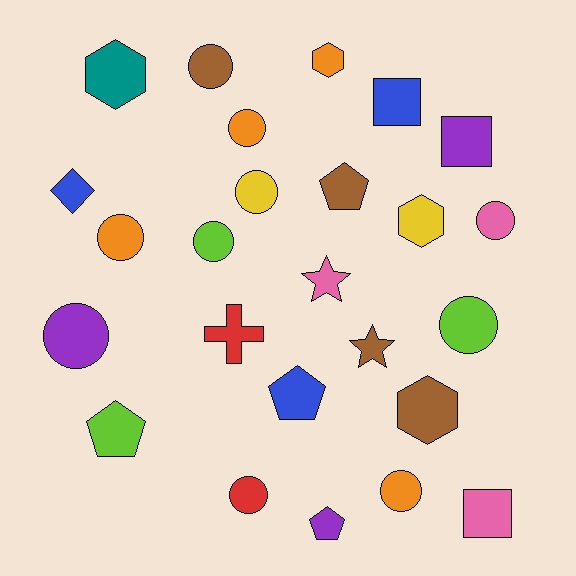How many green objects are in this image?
There are no green objects.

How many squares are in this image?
There are 3 squares.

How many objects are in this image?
There are 25 objects.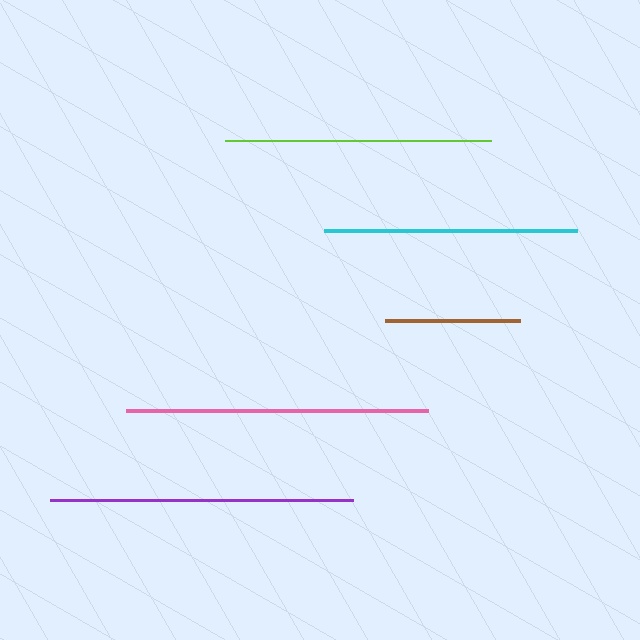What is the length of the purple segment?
The purple segment is approximately 304 pixels long.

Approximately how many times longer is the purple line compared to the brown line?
The purple line is approximately 2.2 times the length of the brown line.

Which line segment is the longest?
The purple line is the longest at approximately 304 pixels.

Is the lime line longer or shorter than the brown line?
The lime line is longer than the brown line.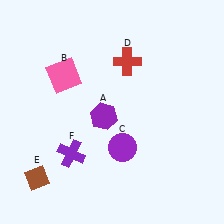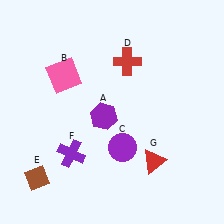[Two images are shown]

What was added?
A red triangle (G) was added in Image 2.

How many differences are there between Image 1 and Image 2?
There is 1 difference between the two images.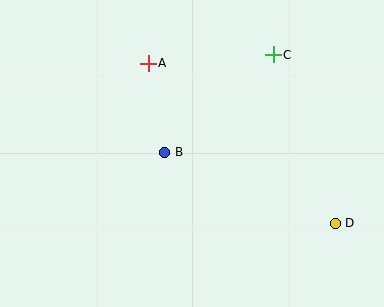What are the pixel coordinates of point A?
Point A is at (148, 63).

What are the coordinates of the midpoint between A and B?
The midpoint between A and B is at (156, 108).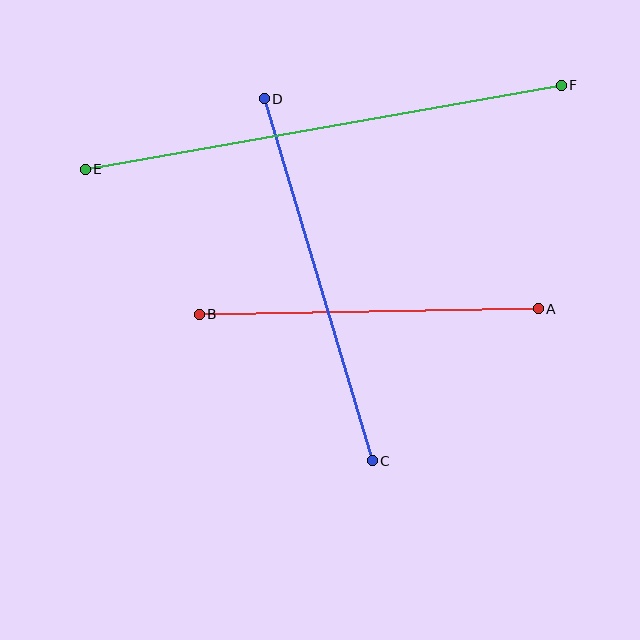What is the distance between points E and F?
The distance is approximately 483 pixels.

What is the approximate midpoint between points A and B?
The midpoint is at approximately (369, 312) pixels.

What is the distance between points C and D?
The distance is approximately 378 pixels.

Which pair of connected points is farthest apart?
Points E and F are farthest apart.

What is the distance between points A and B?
The distance is approximately 339 pixels.